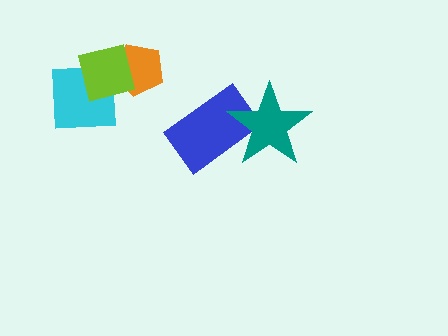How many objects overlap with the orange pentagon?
2 objects overlap with the orange pentagon.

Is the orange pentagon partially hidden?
Yes, it is partially covered by another shape.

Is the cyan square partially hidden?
Yes, it is partially covered by another shape.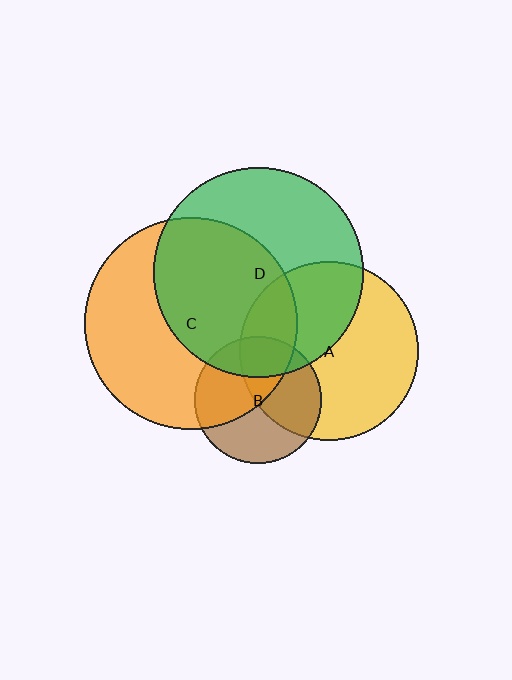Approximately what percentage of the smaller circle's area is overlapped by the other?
Approximately 25%.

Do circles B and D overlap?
Yes.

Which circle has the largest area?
Circle C (orange).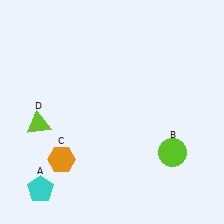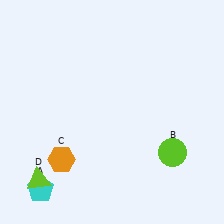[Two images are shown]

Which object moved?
The lime triangle (D) moved down.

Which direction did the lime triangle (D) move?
The lime triangle (D) moved down.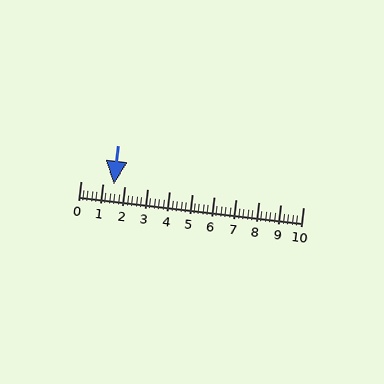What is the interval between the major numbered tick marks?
The major tick marks are spaced 1 units apart.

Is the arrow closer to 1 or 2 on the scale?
The arrow is closer to 2.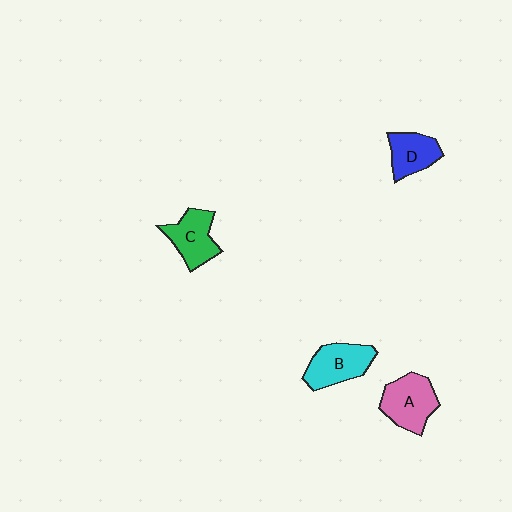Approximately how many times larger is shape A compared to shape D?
Approximately 1.4 times.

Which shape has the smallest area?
Shape D (blue).